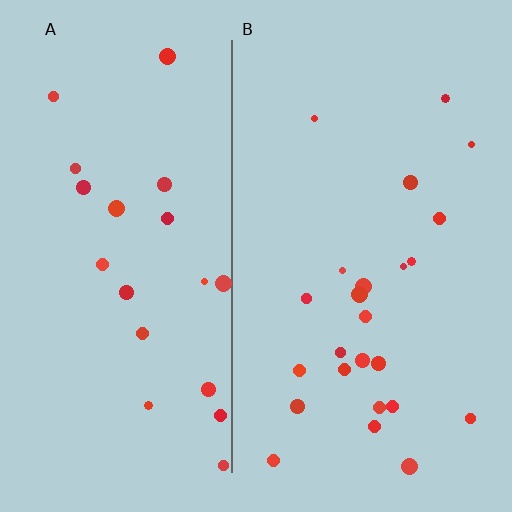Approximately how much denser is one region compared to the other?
Approximately 1.2× — region B over region A.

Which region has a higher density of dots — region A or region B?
B (the right).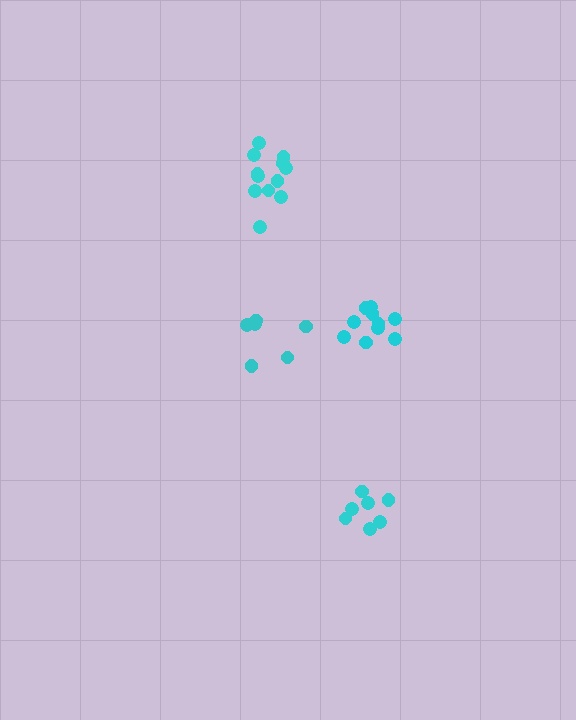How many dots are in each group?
Group 1: 7 dots, Group 2: 6 dots, Group 3: 10 dots, Group 4: 12 dots (35 total).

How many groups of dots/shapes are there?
There are 4 groups.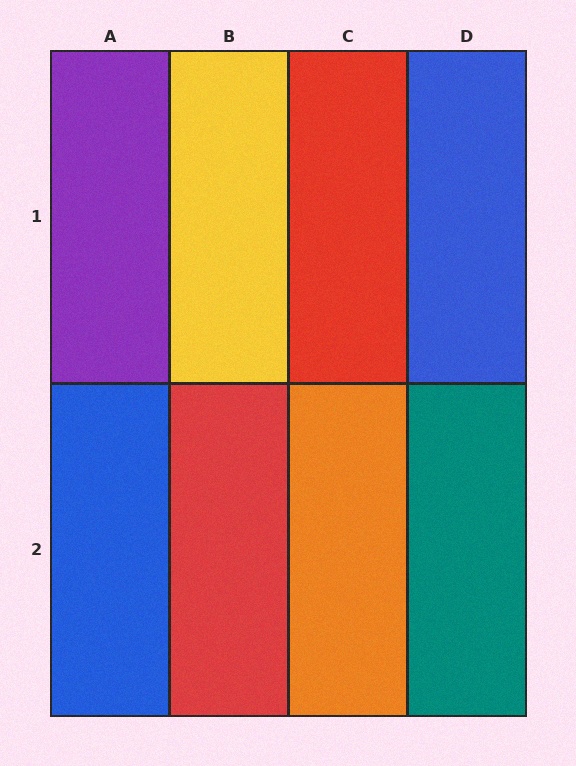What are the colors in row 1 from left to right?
Purple, yellow, red, blue.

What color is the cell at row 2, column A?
Blue.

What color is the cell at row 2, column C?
Orange.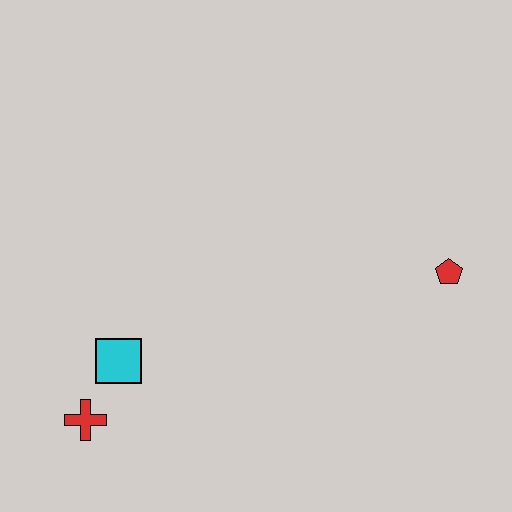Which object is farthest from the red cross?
The red pentagon is farthest from the red cross.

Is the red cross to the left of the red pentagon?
Yes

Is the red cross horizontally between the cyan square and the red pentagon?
No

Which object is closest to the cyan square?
The red cross is closest to the cyan square.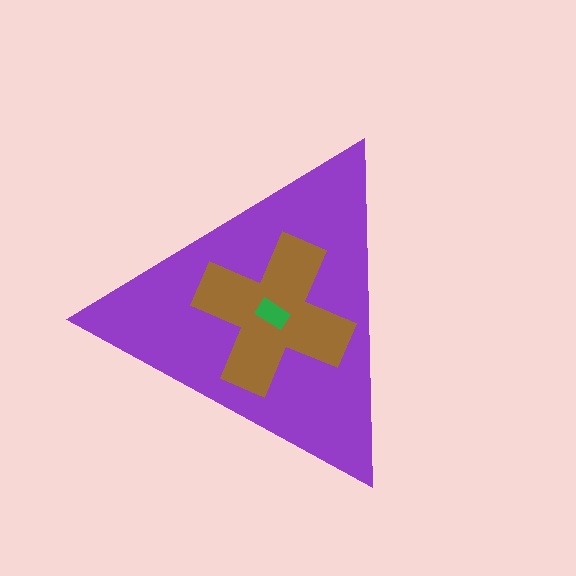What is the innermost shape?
The green rectangle.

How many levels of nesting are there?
3.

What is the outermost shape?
The purple triangle.